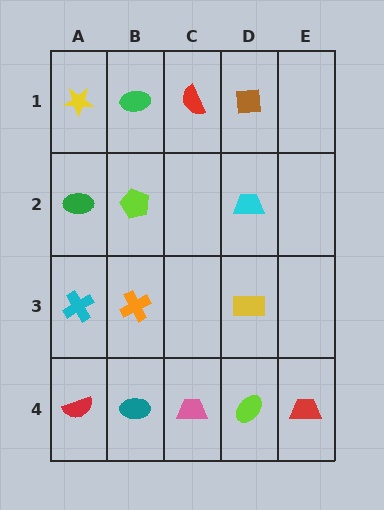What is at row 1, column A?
A yellow star.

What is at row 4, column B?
A teal ellipse.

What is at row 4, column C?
A pink trapezoid.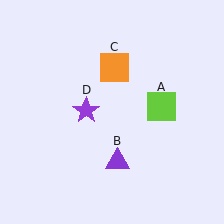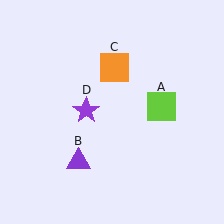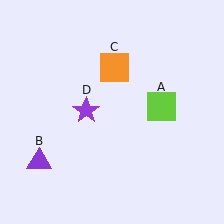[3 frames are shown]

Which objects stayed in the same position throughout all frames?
Lime square (object A) and orange square (object C) and purple star (object D) remained stationary.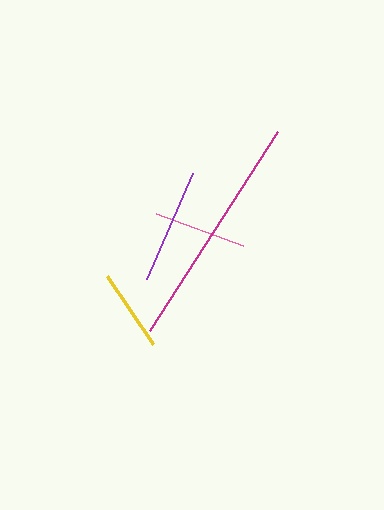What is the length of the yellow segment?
The yellow segment is approximately 82 pixels long.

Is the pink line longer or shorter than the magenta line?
The magenta line is longer than the pink line.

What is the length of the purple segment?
The purple segment is approximately 116 pixels long.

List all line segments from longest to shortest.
From longest to shortest: magenta, purple, pink, yellow.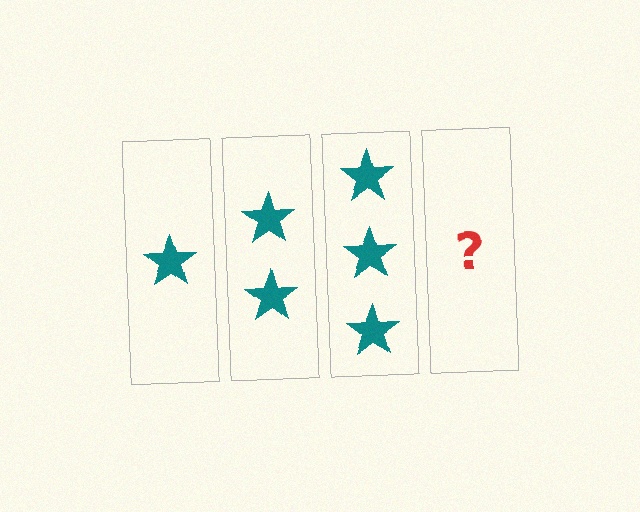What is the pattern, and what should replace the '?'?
The pattern is that each step adds one more star. The '?' should be 4 stars.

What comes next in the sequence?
The next element should be 4 stars.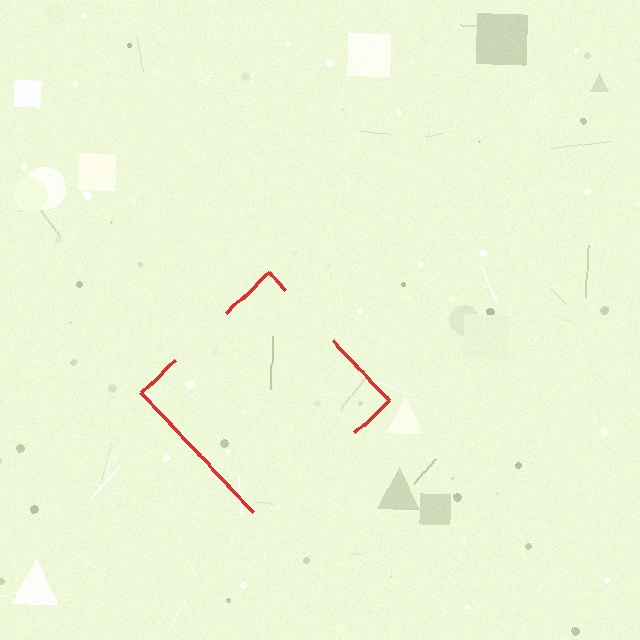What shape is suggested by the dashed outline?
The dashed outline suggests a diamond.